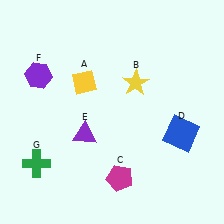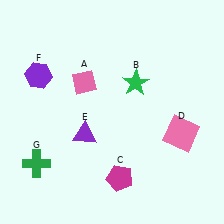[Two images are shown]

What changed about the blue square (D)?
In Image 1, D is blue. In Image 2, it changed to pink.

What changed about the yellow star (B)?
In Image 1, B is yellow. In Image 2, it changed to green.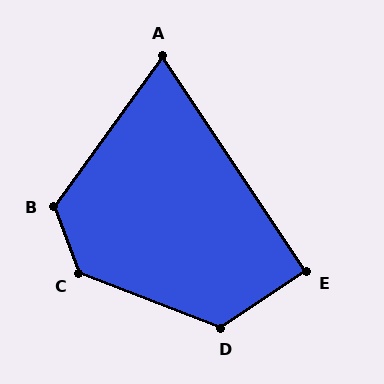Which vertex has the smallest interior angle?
A, at approximately 70 degrees.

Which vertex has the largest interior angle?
C, at approximately 132 degrees.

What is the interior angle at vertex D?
Approximately 125 degrees (obtuse).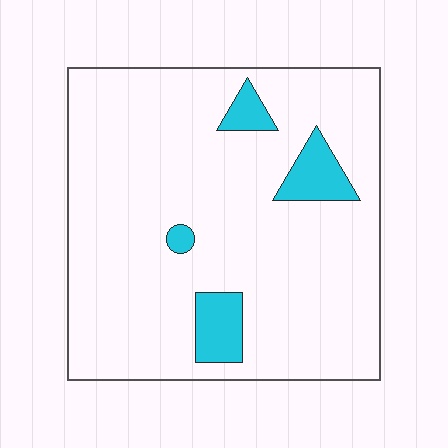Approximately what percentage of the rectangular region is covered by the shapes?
Approximately 10%.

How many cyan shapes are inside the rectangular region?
4.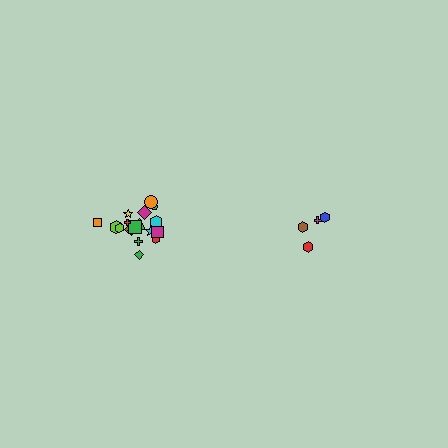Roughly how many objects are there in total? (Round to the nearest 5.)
Roughly 20 objects in total.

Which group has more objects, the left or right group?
The left group.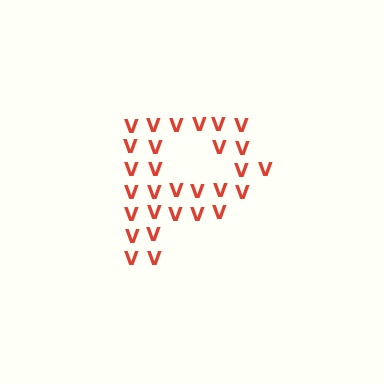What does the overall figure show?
The overall figure shows the letter P.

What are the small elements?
The small elements are letter V's.